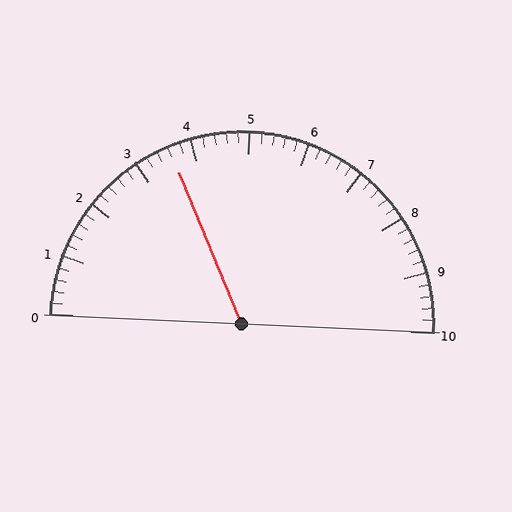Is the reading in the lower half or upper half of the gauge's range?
The reading is in the lower half of the range (0 to 10).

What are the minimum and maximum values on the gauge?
The gauge ranges from 0 to 10.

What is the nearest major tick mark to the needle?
The nearest major tick mark is 4.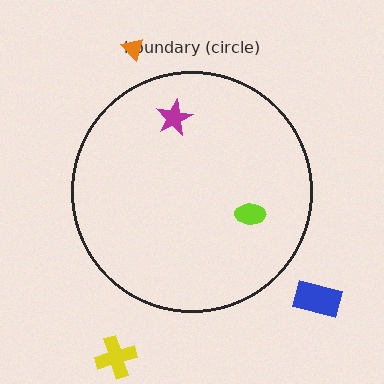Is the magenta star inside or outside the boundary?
Inside.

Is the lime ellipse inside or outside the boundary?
Inside.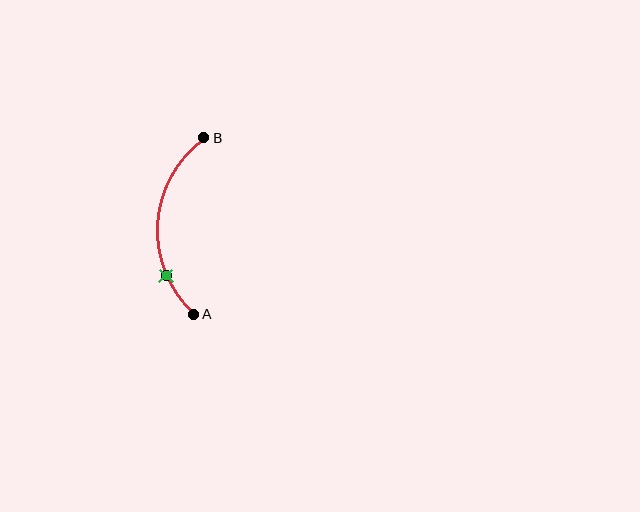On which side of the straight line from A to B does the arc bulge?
The arc bulges to the left of the straight line connecting A and B.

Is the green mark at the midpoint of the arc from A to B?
No. The green mark lies on the arc but is closer to endpoint A. The arc midpoint would be at the point on the curve equidistant along the arc from both A and B.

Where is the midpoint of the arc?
The arc midpoint is the point on the curve farthest from the straight line joining A and B. It sits to the left of that line.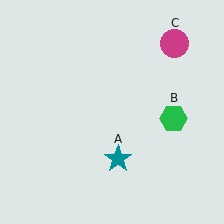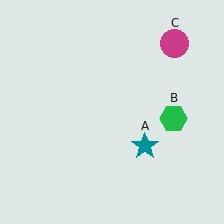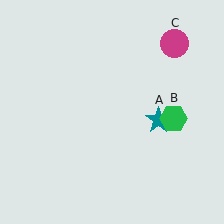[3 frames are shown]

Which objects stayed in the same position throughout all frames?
Green hexagon (object B) and magenta circle (object C) remained stationary.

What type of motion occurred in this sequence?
The teal star (object A) rotated counterclockwise around the center of the scene.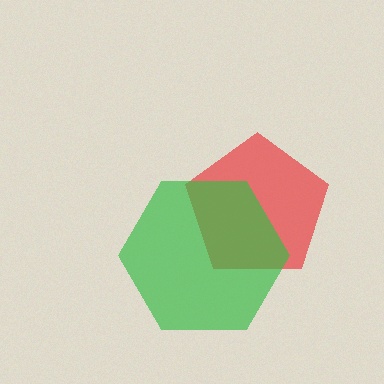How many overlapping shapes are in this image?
There are 2 overlapping shapes in the image.